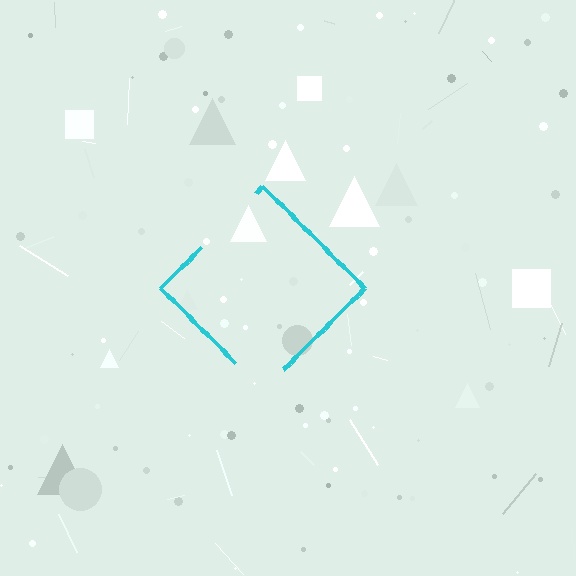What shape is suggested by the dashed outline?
The dashed outline suggests a diamond.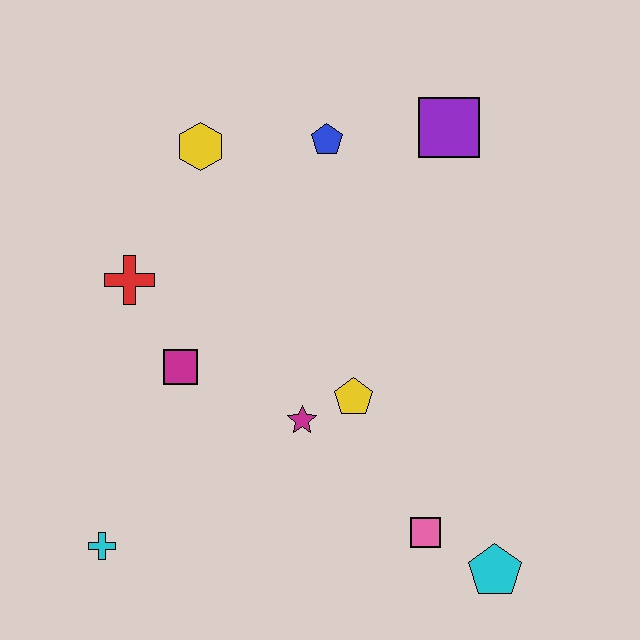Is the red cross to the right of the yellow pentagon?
No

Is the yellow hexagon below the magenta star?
No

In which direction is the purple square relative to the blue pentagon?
The purple square is to the right of the blue pentagon.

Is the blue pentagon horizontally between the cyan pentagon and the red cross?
Yes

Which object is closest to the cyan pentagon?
The pink square is closest to the cyan pentagon.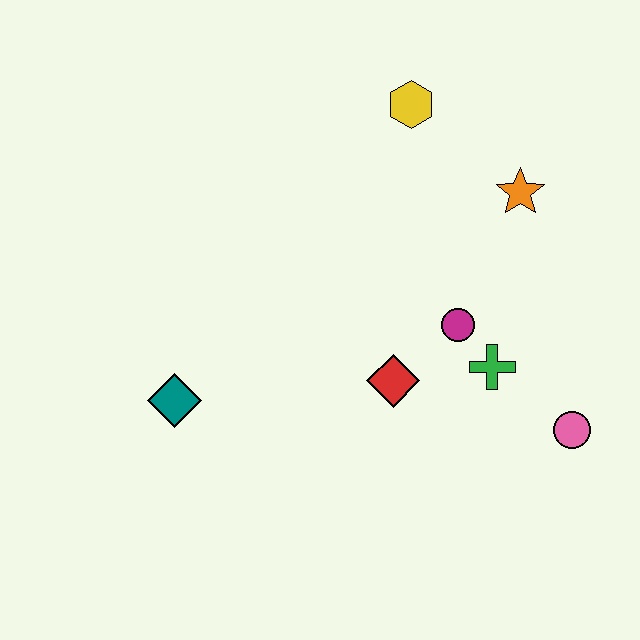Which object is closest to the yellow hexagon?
The orange star is closest to the yellow hexagon.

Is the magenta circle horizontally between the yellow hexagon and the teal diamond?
No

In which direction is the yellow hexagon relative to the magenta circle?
The yellow hexagon is above the magenta circle.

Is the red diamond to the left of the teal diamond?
No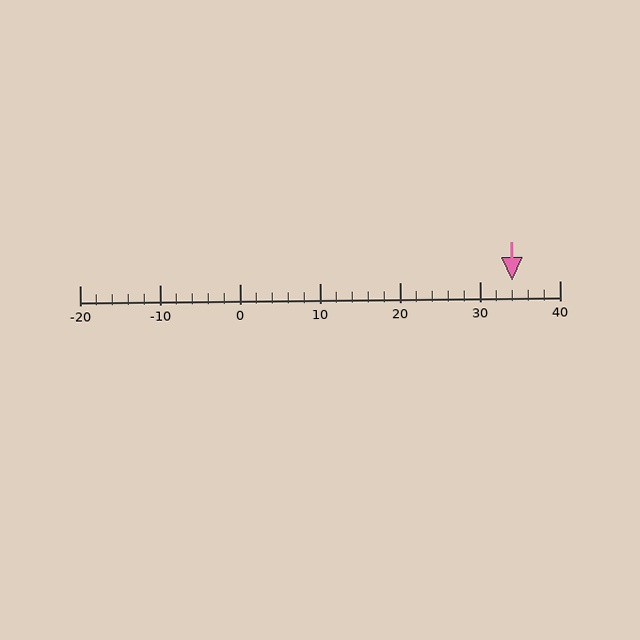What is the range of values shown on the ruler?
The ruler shows values from -20 to 40.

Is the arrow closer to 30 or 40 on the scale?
The arrow is closer to 30.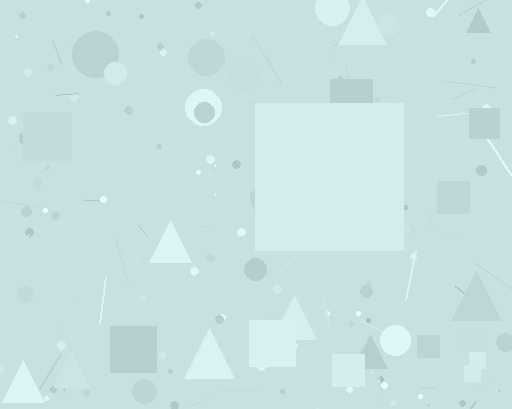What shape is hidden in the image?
A square is hidden in the image.